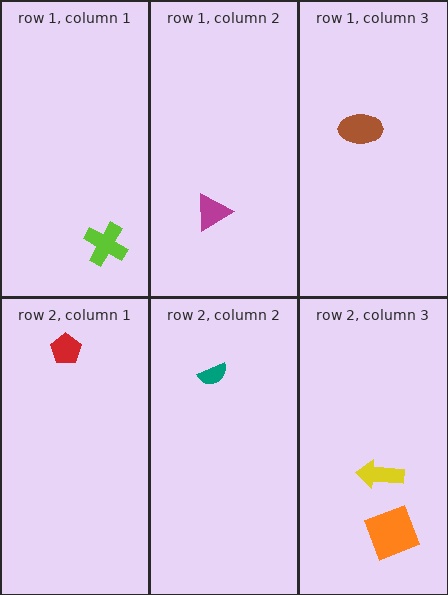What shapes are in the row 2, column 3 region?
The orange square, the yellow arrow.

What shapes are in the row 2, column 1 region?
The red pentagon.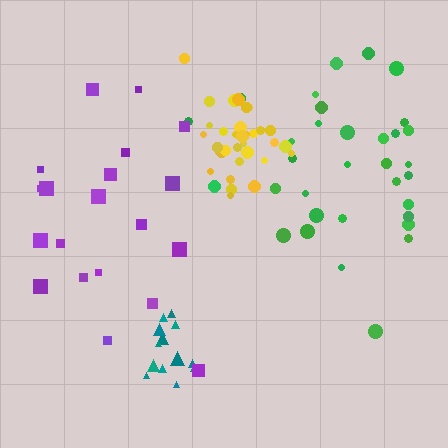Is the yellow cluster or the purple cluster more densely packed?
Yellow.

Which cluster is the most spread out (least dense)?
Purple.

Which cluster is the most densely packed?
Yellow.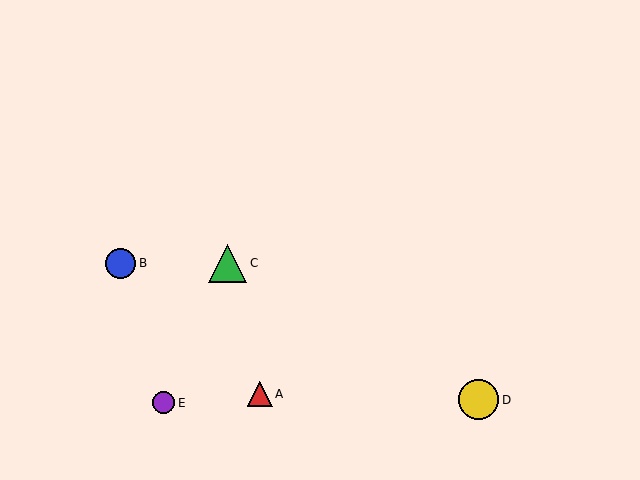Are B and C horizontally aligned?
Yes, both are at y≈263.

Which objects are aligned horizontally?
Objects B, C are aligned horizontally.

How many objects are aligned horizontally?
2 objects (B, C) are aligned horizontally.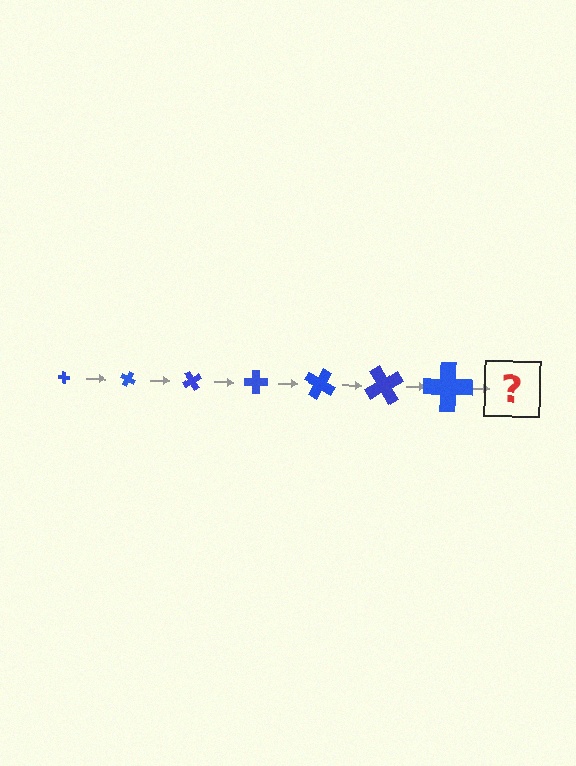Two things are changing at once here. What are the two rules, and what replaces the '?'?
The two rules are that the cross grows larger each step and it rotates 30 degrees each step. The '?' should be a cross, larger than the previous one and rotated 210 degrees from the start.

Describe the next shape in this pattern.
It should be a cross, larger than the previous one and rotated 210 degrees from the start.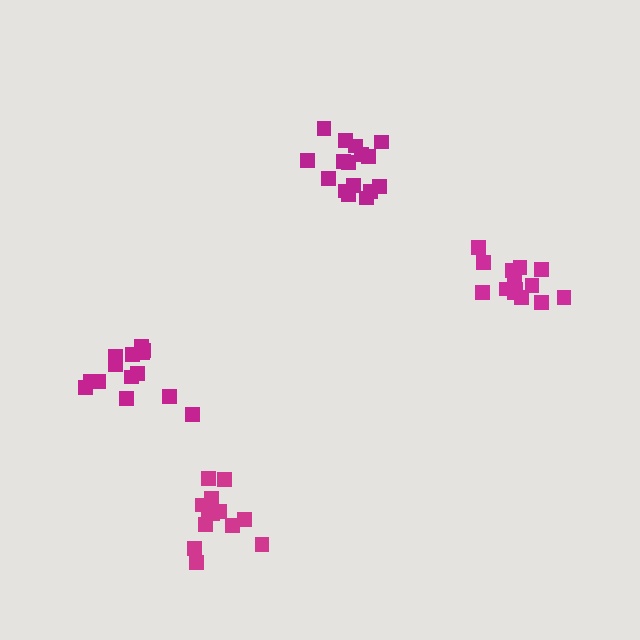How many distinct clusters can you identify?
There are 4 distinct clusters.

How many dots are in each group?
Group 1: 13 dots, Group 2: 14 dots, Group 3: 14 dots, Group 4: 16 dots (57 total).